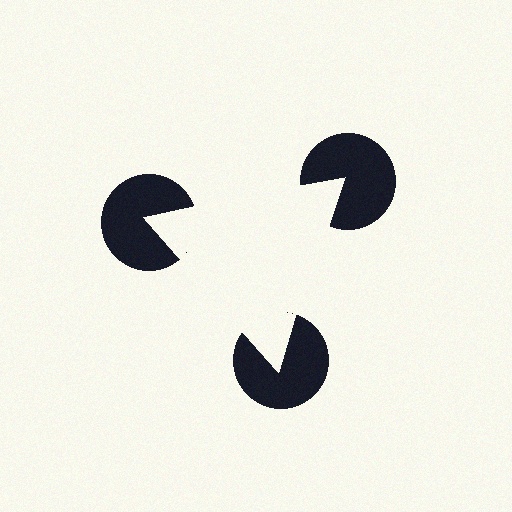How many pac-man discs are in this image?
There are 3 — one at each vertex of the illusory triangle.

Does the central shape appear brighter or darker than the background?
It typically appears slightly brighter than the background, even though no actual brightness change is drawn.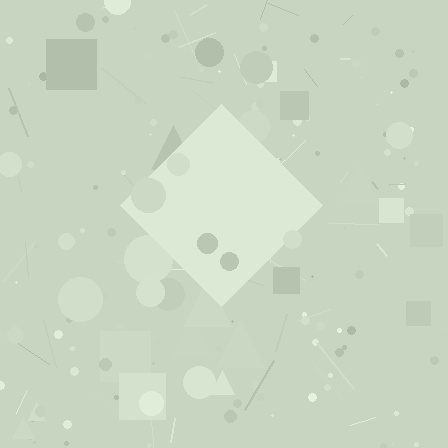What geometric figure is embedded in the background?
A diamond is embedded in the background.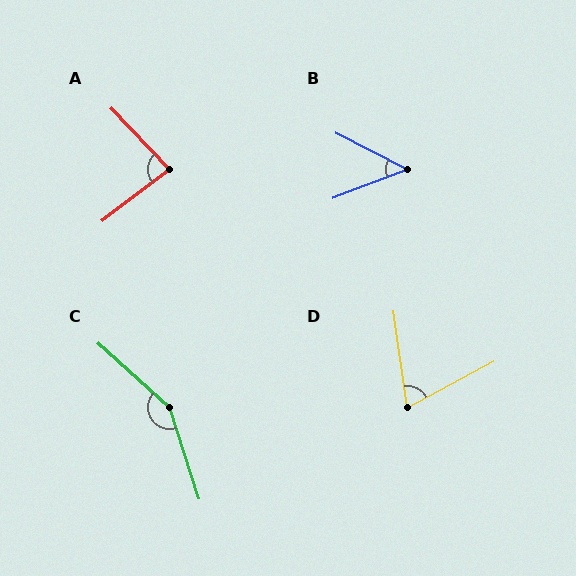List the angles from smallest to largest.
B (48°), D (70°), A (84°), C (150°).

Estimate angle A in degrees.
Approximately 84 degrees.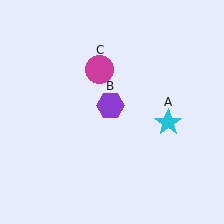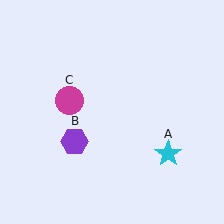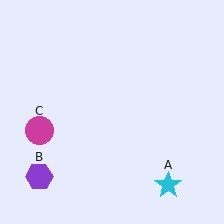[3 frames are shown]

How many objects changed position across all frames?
3 objects changed position: cyan star (object A), purple hexagon (object B), magenta circle (object C).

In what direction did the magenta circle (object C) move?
The magenta circle (object C) moved down and to the left.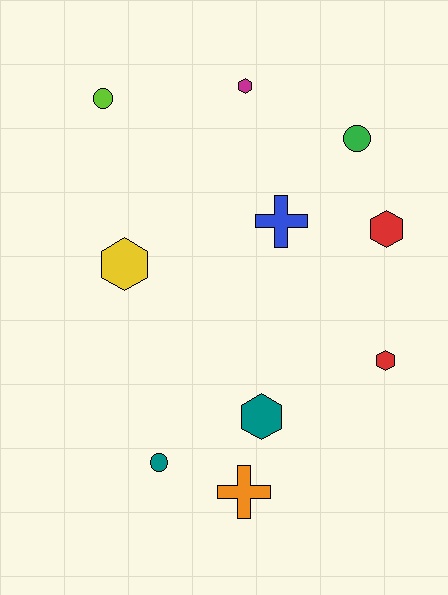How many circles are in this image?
There are 3 circles.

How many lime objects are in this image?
There is 1 lime object.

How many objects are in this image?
There are 10 objects.